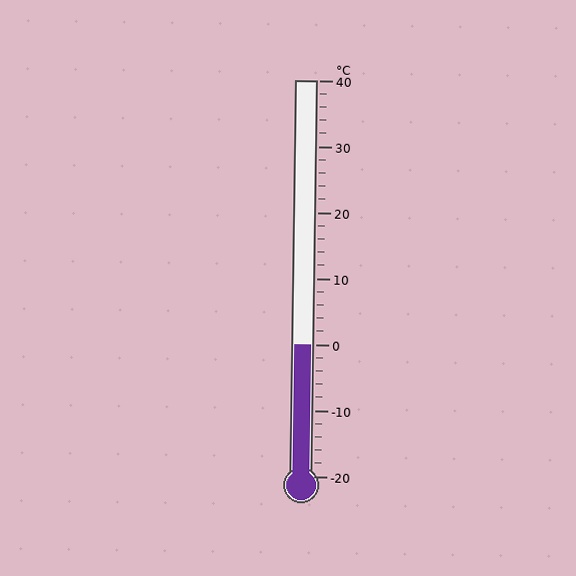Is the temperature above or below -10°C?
The temperature is above -10°C.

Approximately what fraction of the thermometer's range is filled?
The thermometer is filled to approximately 35% of its range.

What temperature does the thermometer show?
The thermometer shows approximately 0°C.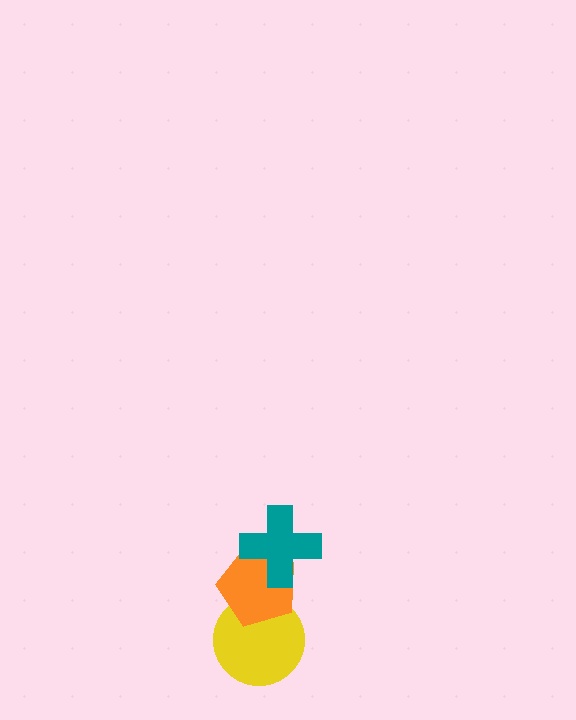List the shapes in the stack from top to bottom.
From top to bottom: the teal cross, the orange pentagon, the yellow circle.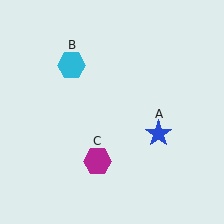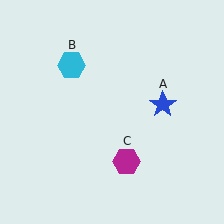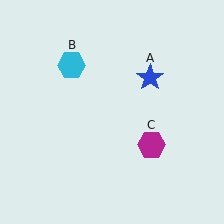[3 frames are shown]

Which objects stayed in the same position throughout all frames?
Cyan hexagon (object B) remained stationary.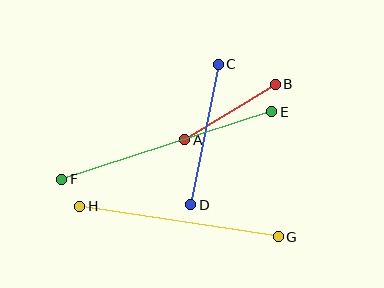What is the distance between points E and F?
The distance is approximately 221 pixels.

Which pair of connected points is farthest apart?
Points E and F are farthest apart.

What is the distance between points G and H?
The distance is approximately 200 pixels.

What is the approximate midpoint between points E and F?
The midpoint is at approximately (167, 146) pixels.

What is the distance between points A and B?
The distance is approximately 106 pixels.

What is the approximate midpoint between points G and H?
The midpoint is at approximately (179, 222) pixels.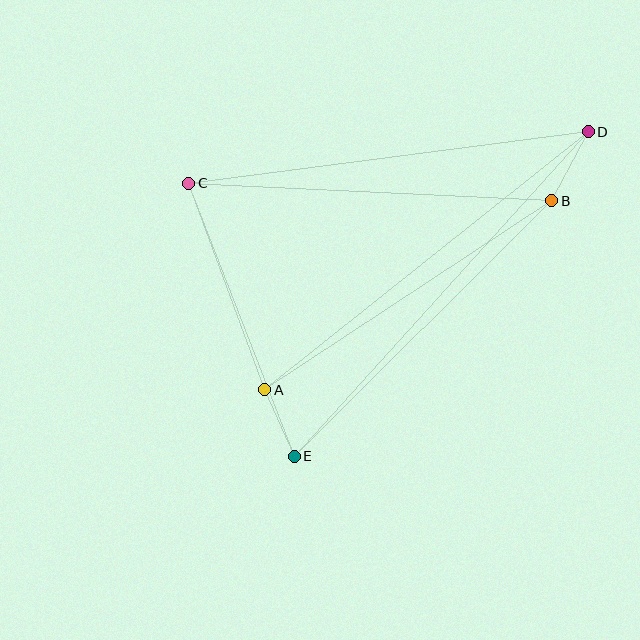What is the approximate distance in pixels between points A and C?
The distance between A and C is approximately 220 pixels.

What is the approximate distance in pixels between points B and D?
The distance between B and D is approximately 78 pixels.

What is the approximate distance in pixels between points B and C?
The distance between B and C is approximately 364 pixels.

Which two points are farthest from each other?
Points D and E are farthest from each other.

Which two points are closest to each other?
Points A and E are closest to each other.